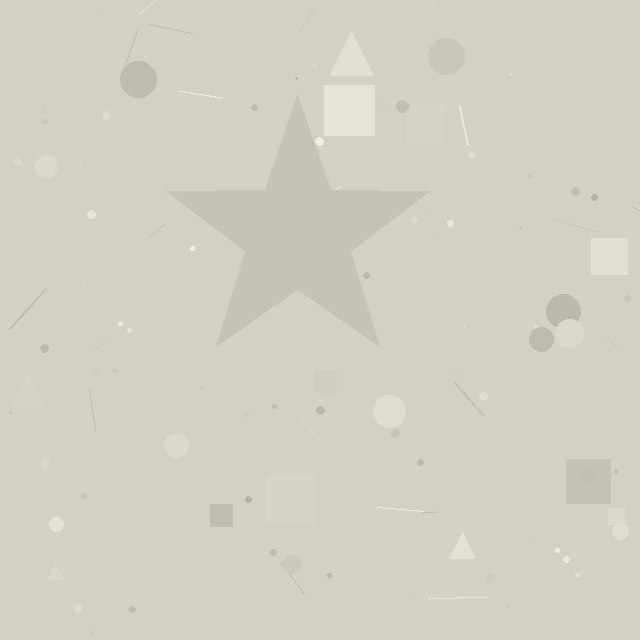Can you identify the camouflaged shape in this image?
The camouflaged shape is a star.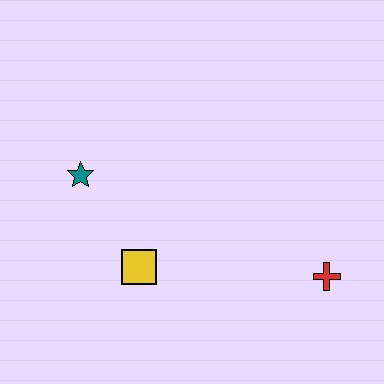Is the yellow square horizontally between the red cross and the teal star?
Yes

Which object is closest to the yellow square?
The teal star is closest to the yellow square.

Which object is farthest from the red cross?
The teal star is farthest from the red cross.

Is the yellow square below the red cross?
No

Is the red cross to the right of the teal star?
Yes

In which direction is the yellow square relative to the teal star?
The yellow square is below the teal star.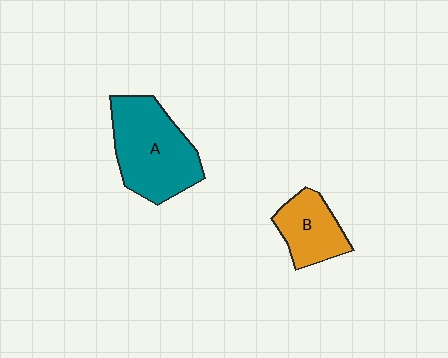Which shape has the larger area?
Shape A (teal).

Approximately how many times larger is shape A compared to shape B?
Approximately 1.8 times.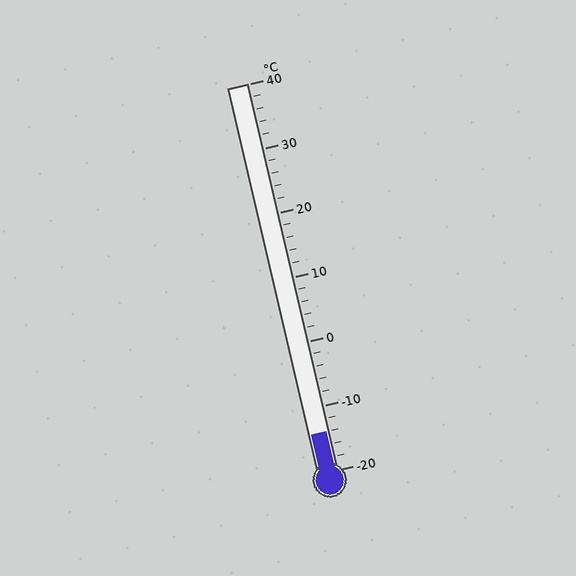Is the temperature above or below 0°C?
The temperature is below 0°C.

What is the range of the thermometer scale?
The thermometer scale ranges from -20°C to 40°C.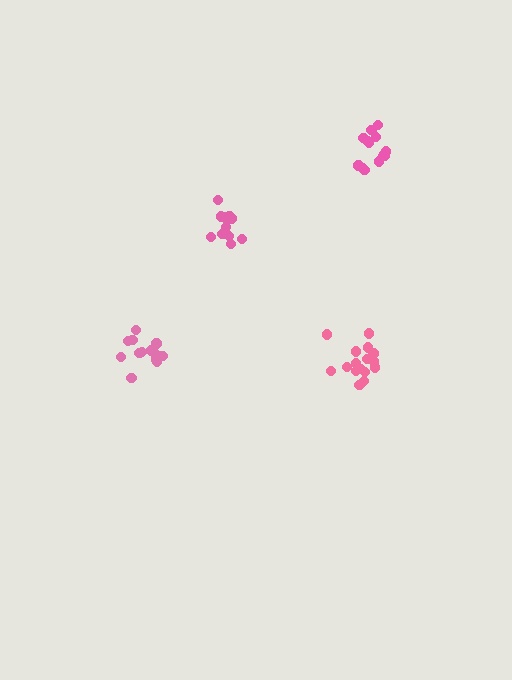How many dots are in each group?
Group 1: 12 dots, Group 2: 16 dots, Group 3: 14 dots, Group 4: 13 dots (55 total).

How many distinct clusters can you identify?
There are 4 distinct clusters.